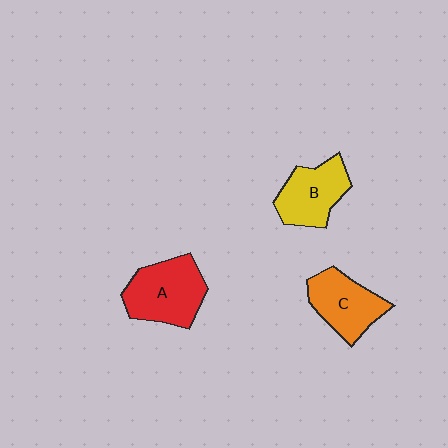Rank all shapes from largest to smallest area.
From largest to smallest: A (red), C (orange), B (yellow).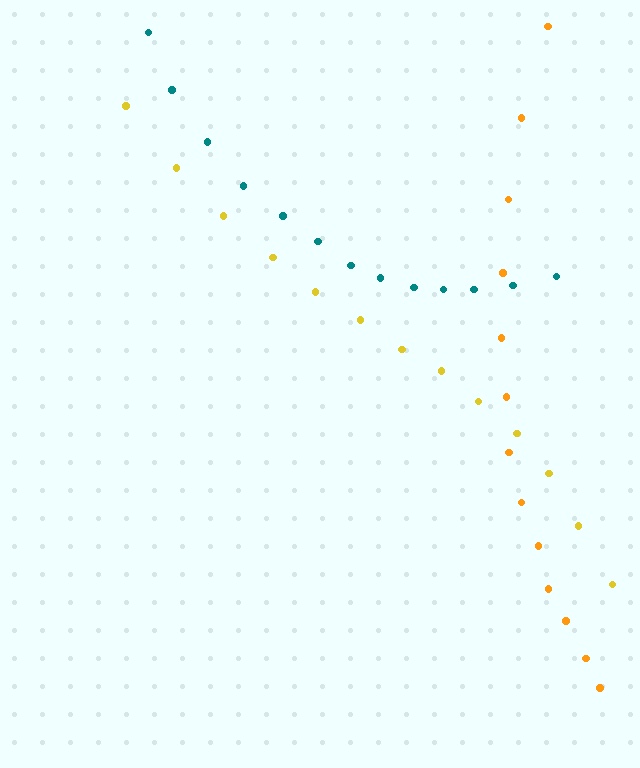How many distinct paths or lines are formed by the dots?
There are 3 distinct paths.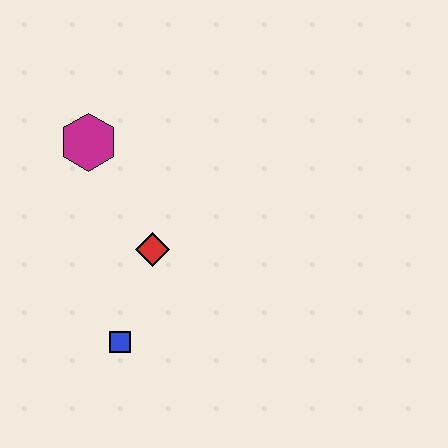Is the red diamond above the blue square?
Yes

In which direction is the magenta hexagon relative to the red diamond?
The magenta hexagon is above the red diamond.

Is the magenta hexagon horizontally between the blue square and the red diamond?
No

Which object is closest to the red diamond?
The blue square is closest to the red diamond.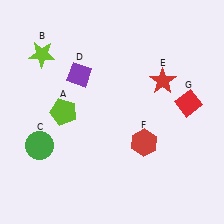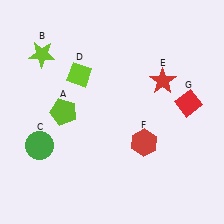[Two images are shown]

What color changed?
The diamond (D) changed from purple in Image 1 to lime in Image 2.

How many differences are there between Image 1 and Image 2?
There is 1 difference between the two images.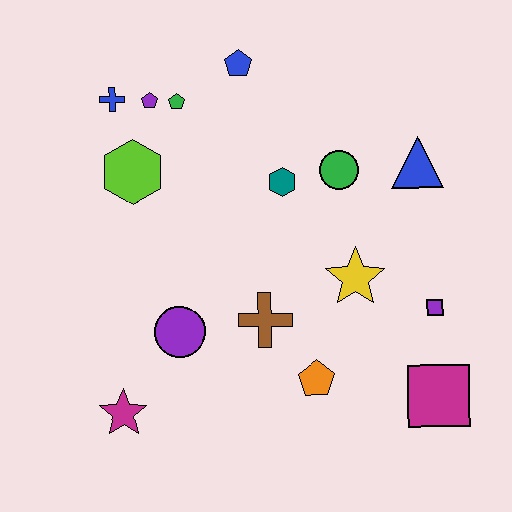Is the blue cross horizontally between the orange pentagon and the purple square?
No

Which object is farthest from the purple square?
The blue cross is farthest from the purple square.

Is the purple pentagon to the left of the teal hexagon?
Yes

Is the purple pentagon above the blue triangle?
Yes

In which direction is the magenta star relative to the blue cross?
The magenta star is below the blue cross.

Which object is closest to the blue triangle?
The green circle is closest to the blue triangle.